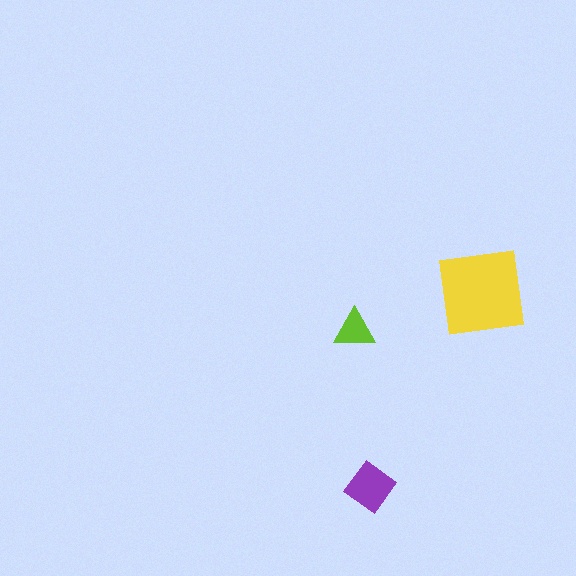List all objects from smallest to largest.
The lime triangle, the purple diamond, the yellow square.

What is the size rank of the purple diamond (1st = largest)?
2nd.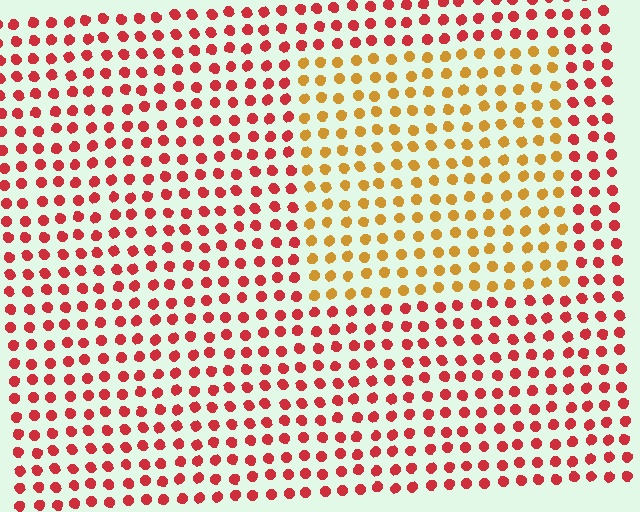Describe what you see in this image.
The image is filled with small red elements in a uniform arrangement. A rectangle-shaped region is visible where the elements are tinted to a slightly different hue, forming a subtle color boundary.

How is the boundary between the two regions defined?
The boundary is defined purely by a slight shift in hue (about 44 degrees). Spacing, size, and orientation are identical on both sides.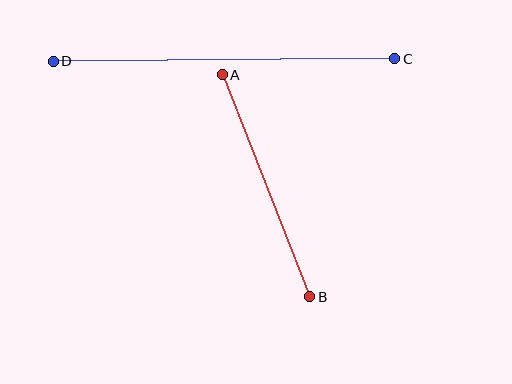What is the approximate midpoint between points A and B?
The midpoint is at approximately (266, 186) pixels.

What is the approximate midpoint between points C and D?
The midpoint is at approximately (224, 60) pixels.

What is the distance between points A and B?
The distance is approximately 239 pixels.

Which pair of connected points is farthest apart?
Points C and D are farthest apart.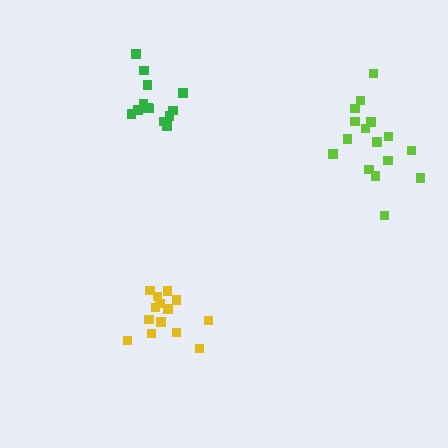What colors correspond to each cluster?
The clusters are colored: lime, yellow, green.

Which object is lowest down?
The yellow cluster is bottommost.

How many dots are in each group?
Group 1: 16 dots, Group 2: 14 dots, Group 3: 13 dots (43 total).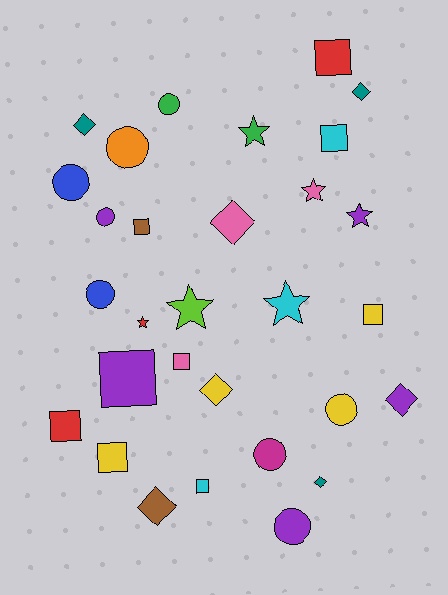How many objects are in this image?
There are 30 objects.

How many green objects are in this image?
There are 2 green objects.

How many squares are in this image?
There are 9 squares.